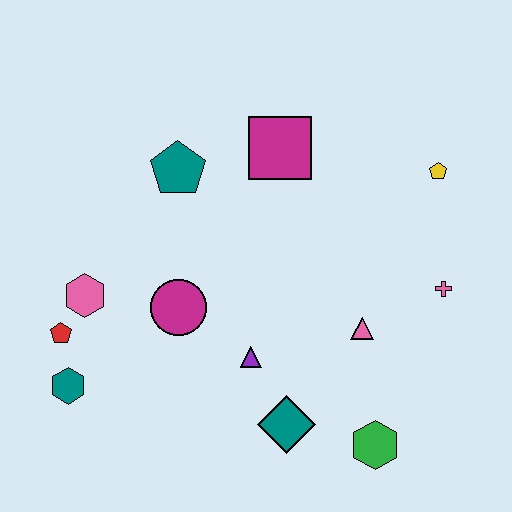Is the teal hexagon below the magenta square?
Yes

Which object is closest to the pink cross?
The pink triangle is closest to the pink cross.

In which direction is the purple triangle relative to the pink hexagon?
The purple triangle is to the right of the pink hexagon.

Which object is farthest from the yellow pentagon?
The teal hexagon is farthest from the yellow pentagon.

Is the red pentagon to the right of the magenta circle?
No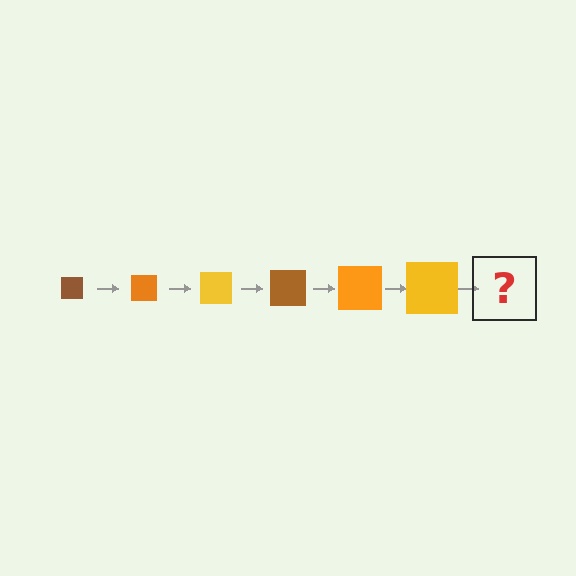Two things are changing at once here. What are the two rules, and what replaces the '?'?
The two rules are that the square grows larger each step and the color cycles through brown, orange, and yellow. The '?' should be a brown square, larger than the previous one.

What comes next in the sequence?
The next element should be a brown square, larger than the previous one.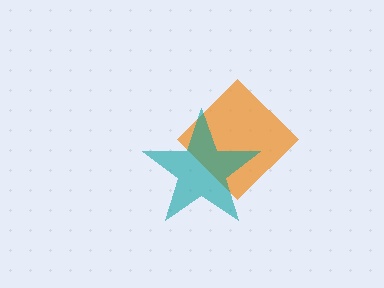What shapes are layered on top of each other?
The layered shapes are: an orange diamond, a teal star.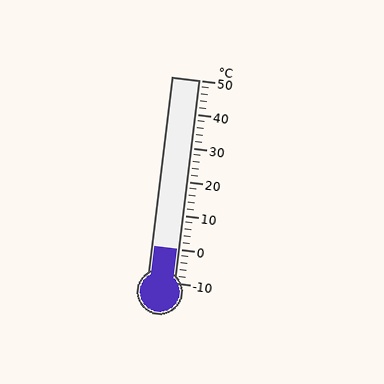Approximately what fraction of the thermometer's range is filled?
The thermometer is filled to approximately 15% of its range.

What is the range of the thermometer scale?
The thermometer scale ranges from -10°C to 50°C.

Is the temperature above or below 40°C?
The temperature is below 40°C.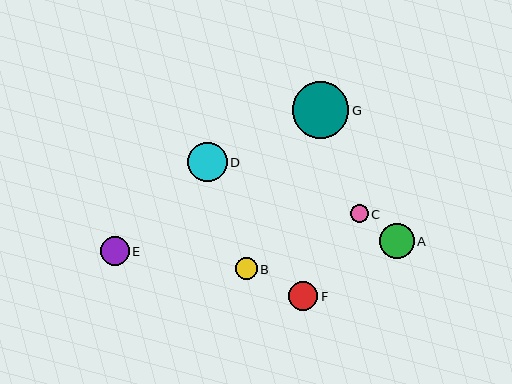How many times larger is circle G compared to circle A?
Circle G is approximately 1.6 times the size of circle A.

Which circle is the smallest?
Circle C is the smallest with a size of approximately 18 pixels.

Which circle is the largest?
Circle G is the largest with a size of approximately 56 pixels.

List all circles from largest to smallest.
From largest to smallest: G, D, A, F, E, B, C.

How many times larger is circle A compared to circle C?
Circle A is approximately 1.9 times the size of circle C.